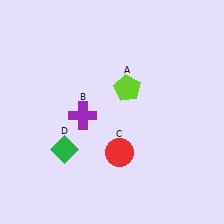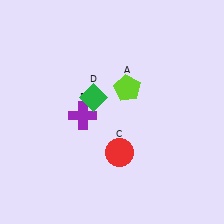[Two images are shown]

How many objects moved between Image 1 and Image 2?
1 object moved between the two images.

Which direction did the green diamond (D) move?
The green diamond (D) moved up.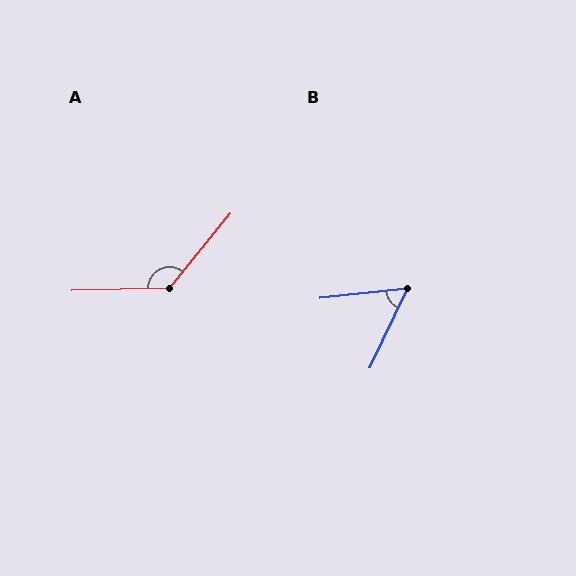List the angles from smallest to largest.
B (59°), A (130°).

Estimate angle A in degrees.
Approximately 130 degrees.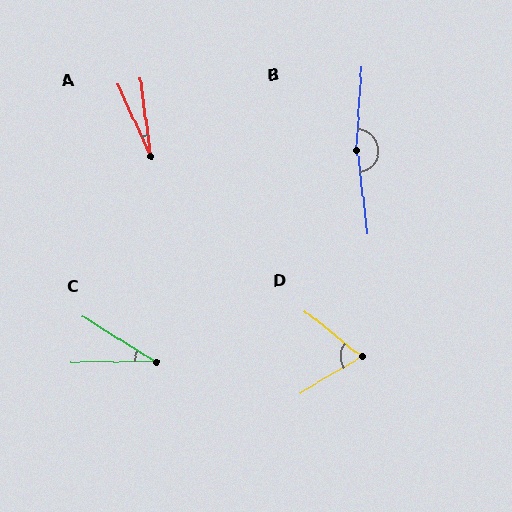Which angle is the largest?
B, at approximately 169 degrees.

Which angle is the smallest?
A, at approximately 17 degrees.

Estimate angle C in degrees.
Approximately 32 degrees.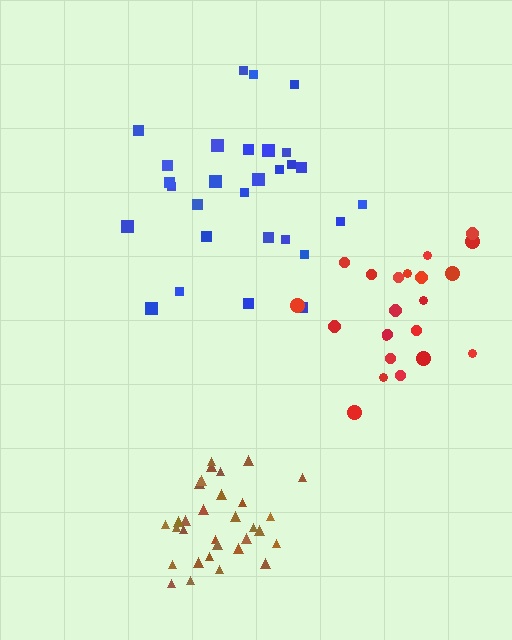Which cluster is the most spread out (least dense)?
Red.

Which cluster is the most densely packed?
Brown.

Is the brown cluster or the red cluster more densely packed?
Brown.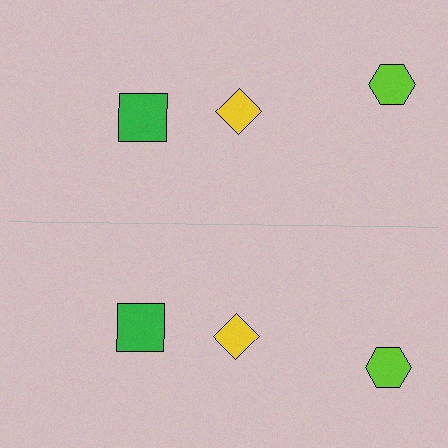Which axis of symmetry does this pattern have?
The pattern has a horizontal axis of symmetry running through the center of the image.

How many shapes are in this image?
There are 6 shapes in this image.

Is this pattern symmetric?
Yes, this pattern has bilateral (reflection) symmetry.